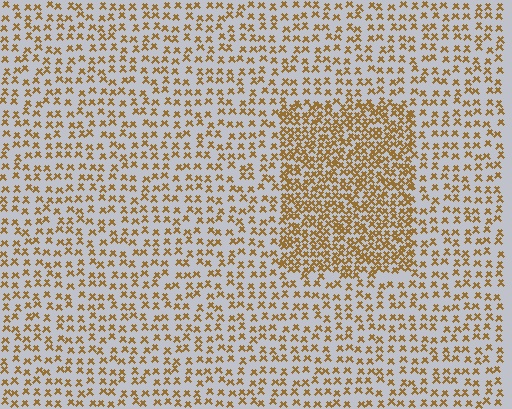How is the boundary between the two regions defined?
The boundary is defined by a change in element density (approximately 2.1x ratio). All elements are the same color, size, and shape.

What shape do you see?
I see a rectangle.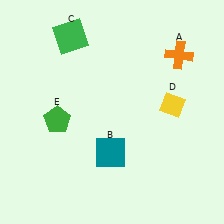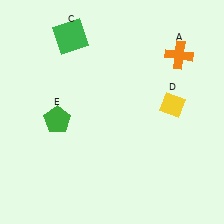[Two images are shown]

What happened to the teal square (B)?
The teal square (B) was removed in Image 2. It was in the bottom-left area of Image 1.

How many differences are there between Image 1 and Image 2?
There is 1 difference between the two images.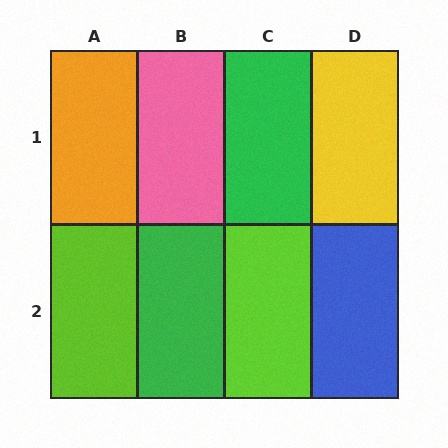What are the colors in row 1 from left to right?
Orange, pink, green, yellow.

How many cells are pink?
1 cell is pink.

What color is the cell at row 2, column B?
Green.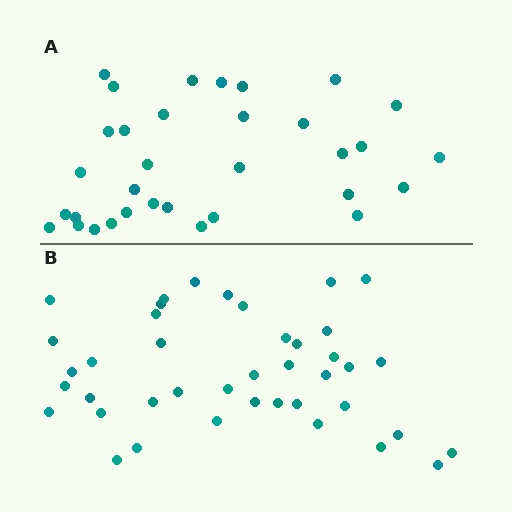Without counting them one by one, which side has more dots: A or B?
Region B (the bottom region) has more dots.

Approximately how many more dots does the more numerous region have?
Region B has roughly 8 or so more dots than region A.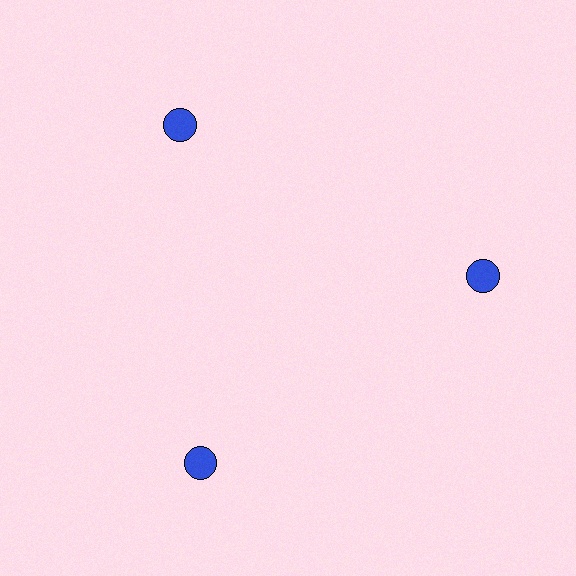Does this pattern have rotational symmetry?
Yes, this pattern has 3-fold rotational symmetry. It looks the same after rotating 120 degrees around the center.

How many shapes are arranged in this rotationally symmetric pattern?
There are 3 shapes, arranged in 3 groups of 1.